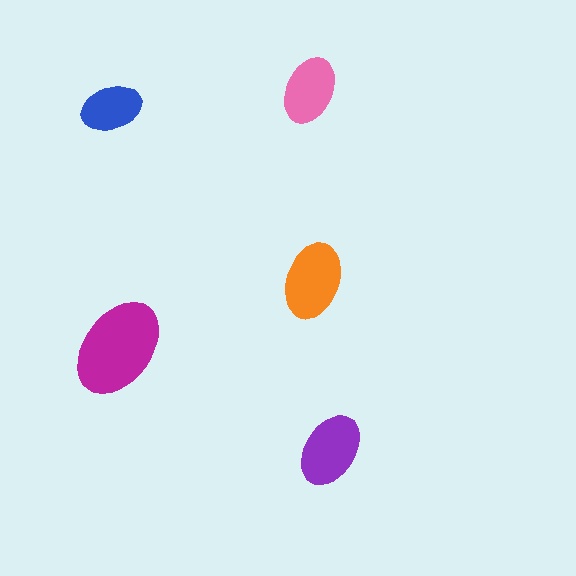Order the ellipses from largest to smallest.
the magenta one, the orange one, the purple one, the pink one, the blue one.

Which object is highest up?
The pink ellipse is topmost.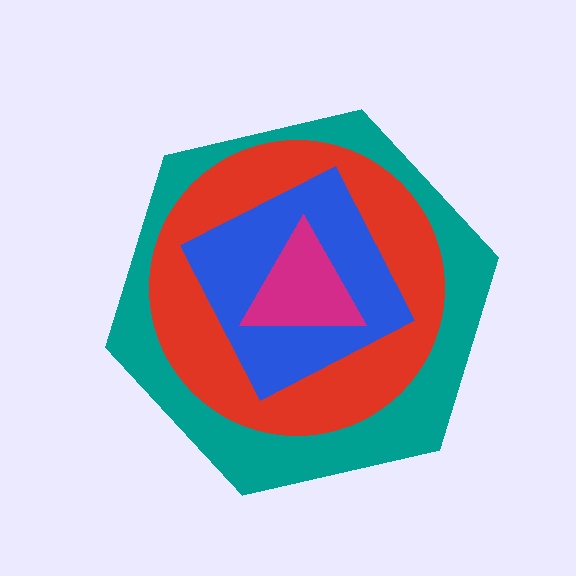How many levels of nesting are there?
4.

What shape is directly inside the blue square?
The magenta triangle.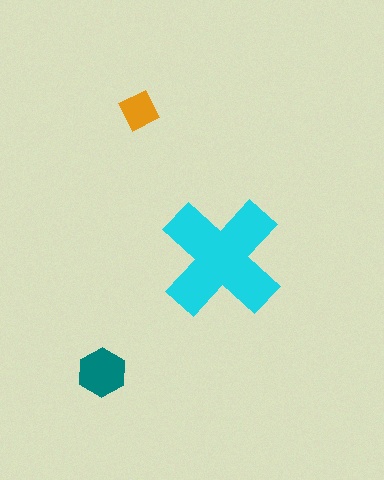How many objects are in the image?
There are 3 objects in the image.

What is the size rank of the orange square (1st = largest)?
3rd.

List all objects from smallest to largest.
The orange square, the teal hexagon, the cyan cross.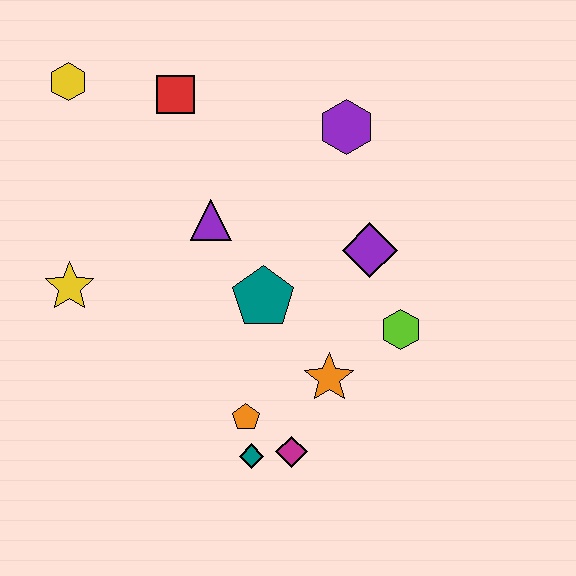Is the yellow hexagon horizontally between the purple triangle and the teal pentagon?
No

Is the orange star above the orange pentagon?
Yes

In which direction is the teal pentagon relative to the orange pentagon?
The teal pentagon is above the orange pentagon.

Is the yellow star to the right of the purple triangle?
No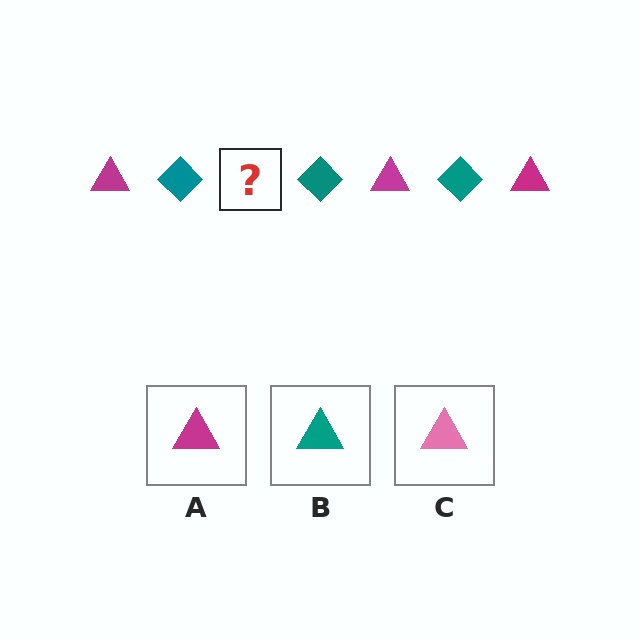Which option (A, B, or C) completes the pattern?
A.